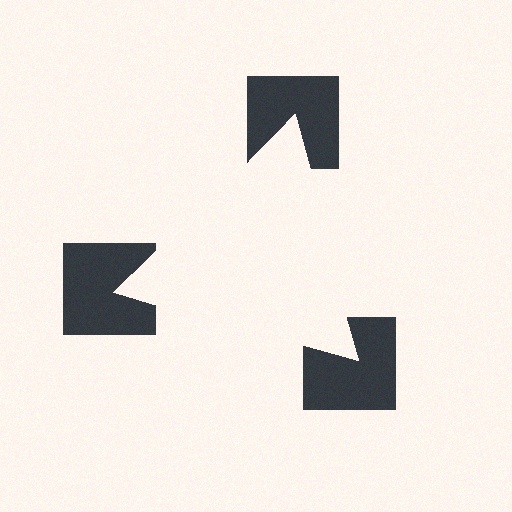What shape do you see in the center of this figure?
An illusory triangle — its edges are inferred from the aligned wedge cuts in the notched squares, not physically drawn.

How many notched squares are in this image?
There are 3 — one at each vertex of the illusory triangle.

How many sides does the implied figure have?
3 sides.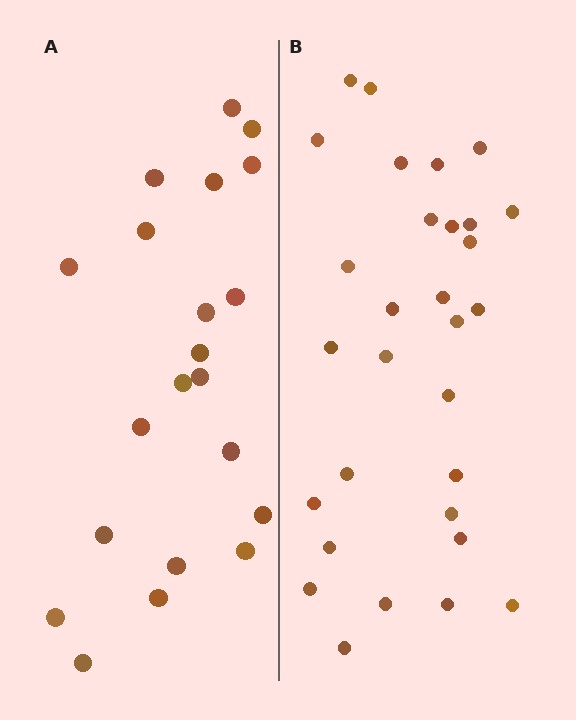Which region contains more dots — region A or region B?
Region B (the right region) has more dots.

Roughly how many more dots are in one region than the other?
Region B has roughly 8 or so more dots than region A.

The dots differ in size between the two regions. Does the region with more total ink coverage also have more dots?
No. Region A has more total ink coverage because its dots are larger, but region B actually contains more individual dots. Total area can be misleading — the number of items is what matters here.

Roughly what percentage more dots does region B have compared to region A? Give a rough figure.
About 45% more.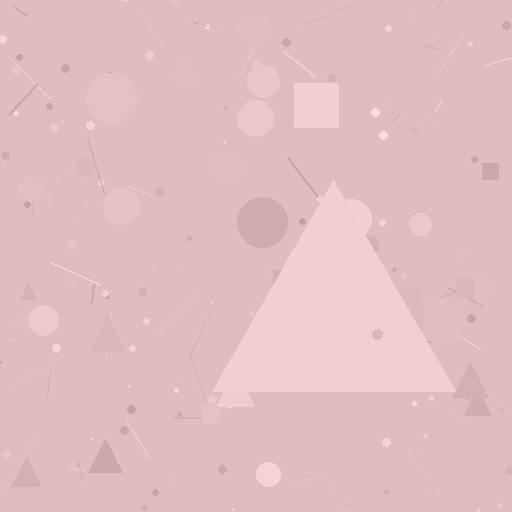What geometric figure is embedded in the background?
A triangle is embedded in the background.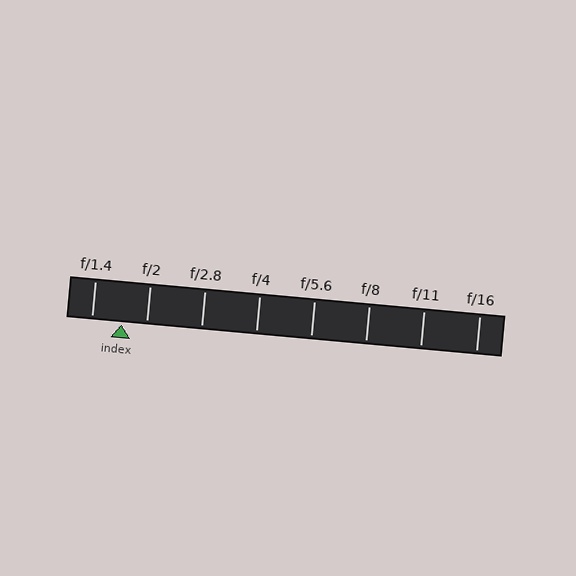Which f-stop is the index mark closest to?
The index mark is closest to f/2.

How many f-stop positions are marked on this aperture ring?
There are 8 f-stop positions marked.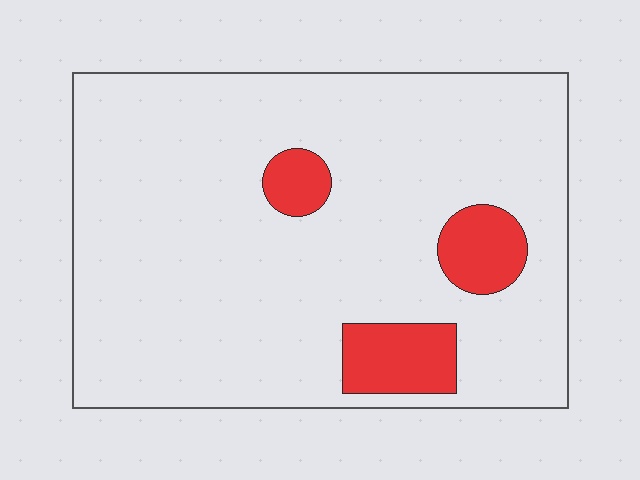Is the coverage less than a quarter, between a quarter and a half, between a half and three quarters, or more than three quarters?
Less than a quarter.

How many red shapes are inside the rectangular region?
3.